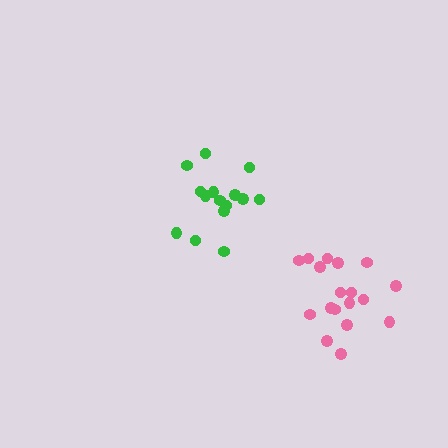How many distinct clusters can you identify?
There are 2 distinct clusters.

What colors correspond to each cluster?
The clusters are colored: pink, green.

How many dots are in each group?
Group 1: 18 dots, Group 2: 15 dots (33 total).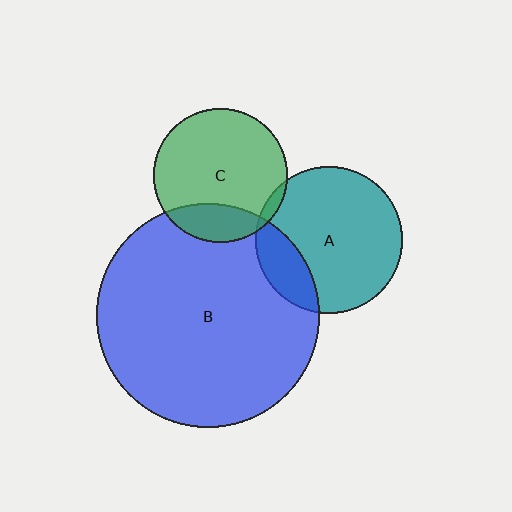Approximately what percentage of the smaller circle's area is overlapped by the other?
Approximately 5%.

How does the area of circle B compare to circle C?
Approximately 2.8 times.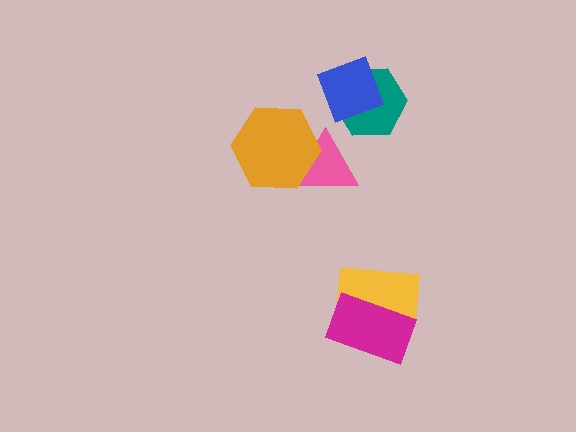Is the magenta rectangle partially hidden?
No, no other shape covers it.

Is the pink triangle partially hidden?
Yes, it is partially covered by another shape.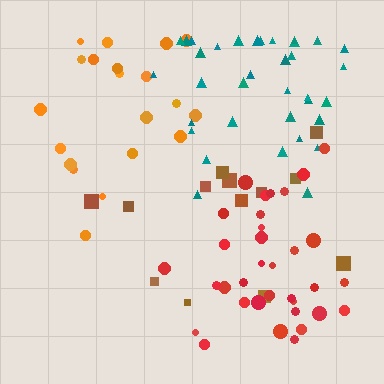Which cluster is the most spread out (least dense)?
Brown.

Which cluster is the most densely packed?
Teal.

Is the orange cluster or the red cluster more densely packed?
Red.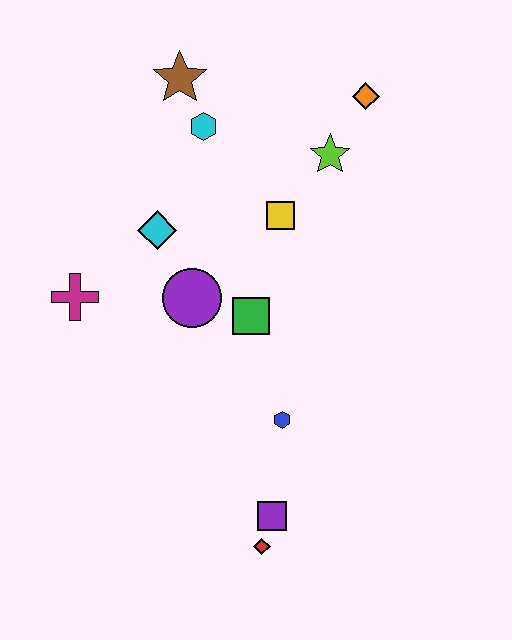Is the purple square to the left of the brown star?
No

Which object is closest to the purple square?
The red diamond is closest to the purple square.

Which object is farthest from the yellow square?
The red diamond is farthest from the yellow square.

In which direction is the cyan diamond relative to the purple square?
The cyan diamond is above the purple square.